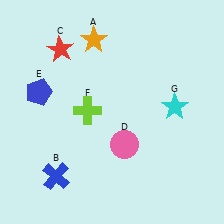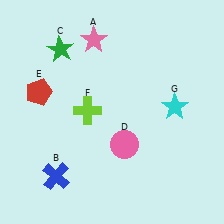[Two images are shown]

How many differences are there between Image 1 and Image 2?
There are 3 differences between the two images.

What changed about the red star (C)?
In Image 1, C is red. In Image 2, it changed to green.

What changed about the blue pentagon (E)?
In Image 1, E is blue. In Image 2, it changed to red.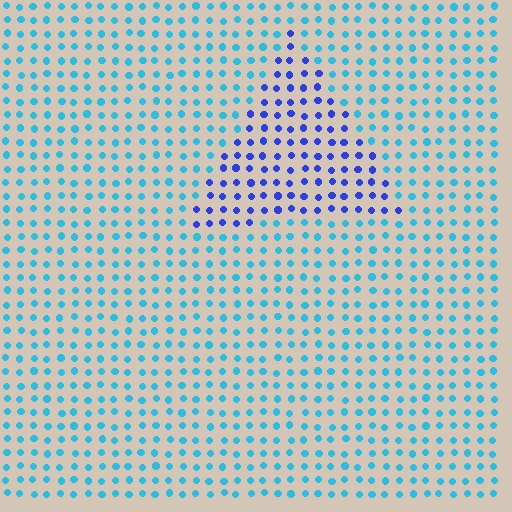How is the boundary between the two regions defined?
The boundary is defined purely by a slight shift in hue (about 42 degrees). Spacing, size, and orientation are identical on both sides.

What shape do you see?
I see a triangle.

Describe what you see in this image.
The image is filled with small cyan elements in a uniform arrangement. A triangle-shaped region is visible where the elements are tinted to a slightly different hue, forming a subtle color boundary.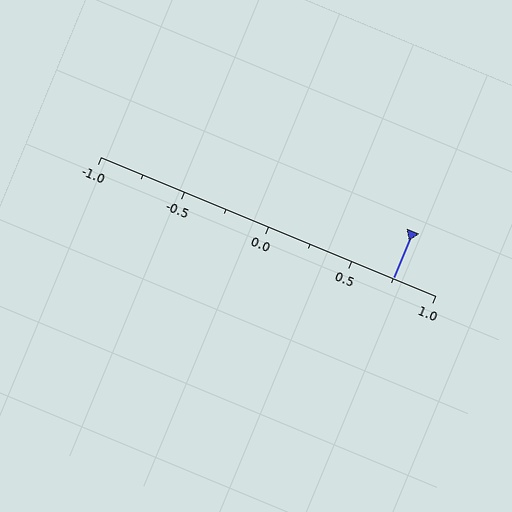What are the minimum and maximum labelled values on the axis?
The axis runs from -1.0 to 1.0.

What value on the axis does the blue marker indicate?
The marker indicates approximately 0.75.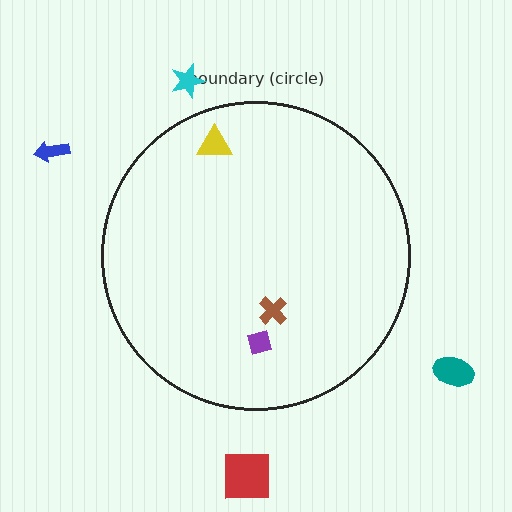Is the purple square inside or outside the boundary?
Inside.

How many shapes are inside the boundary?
3 inside, 4 outside.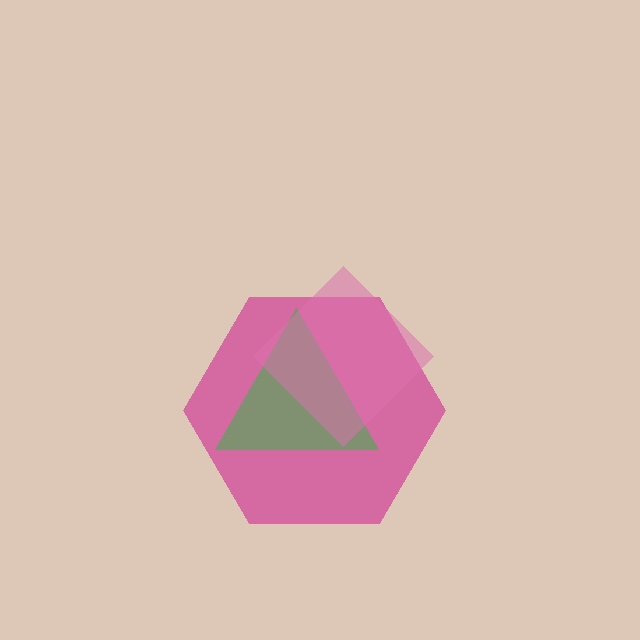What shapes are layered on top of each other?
The layered shapes are: a magenta hexagon, a green triangle, a pink diamond.